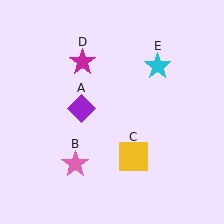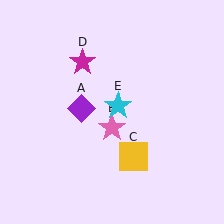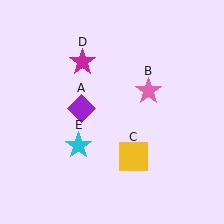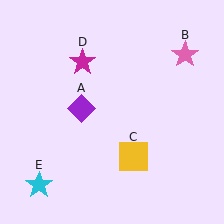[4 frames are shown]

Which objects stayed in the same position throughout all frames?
Purple diamond (object A) and yellow square (object C) and magenta star (object D) remained stationary.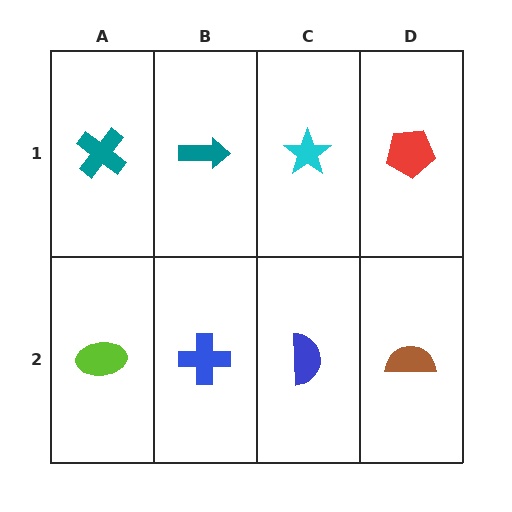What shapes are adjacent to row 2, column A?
A teal cross (row 1, column A), a blue cross (row 2, column B).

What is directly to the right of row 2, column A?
A blue cross.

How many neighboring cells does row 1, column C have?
3.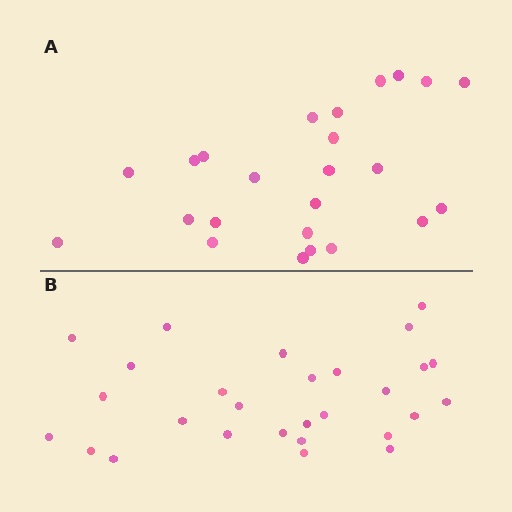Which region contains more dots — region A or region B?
Region B (the bottom region) has more dots.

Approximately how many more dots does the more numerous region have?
Region B has about 4 more dots than region A.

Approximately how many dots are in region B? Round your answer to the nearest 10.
About 30 dots. (The exact count is 28, which rounds to 30.)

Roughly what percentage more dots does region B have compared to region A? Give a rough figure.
About 15% more.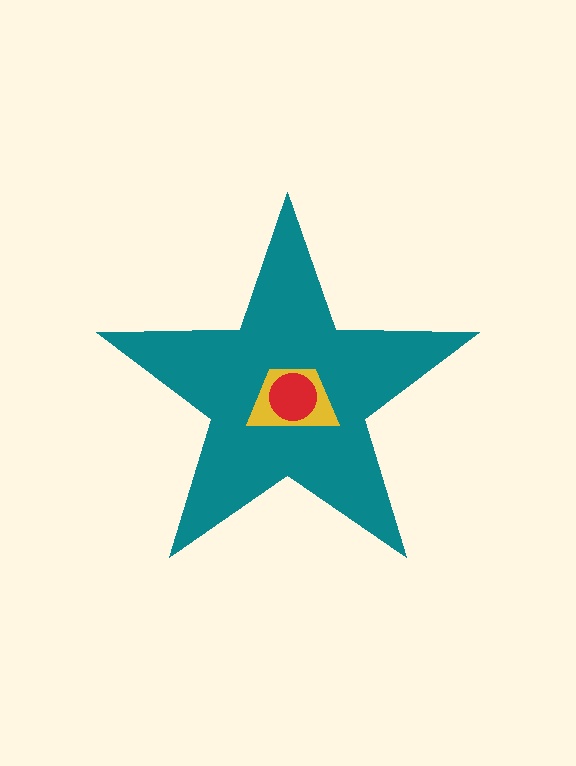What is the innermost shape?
The red circle.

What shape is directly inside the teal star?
The yellow trapezoid.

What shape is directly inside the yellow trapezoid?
The red circle.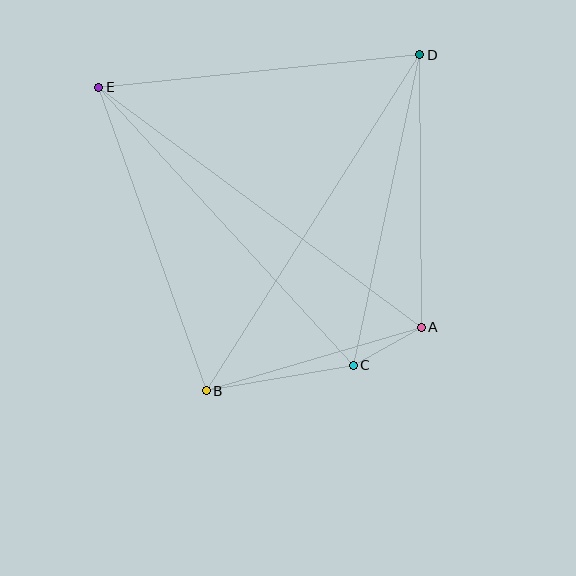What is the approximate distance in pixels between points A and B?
The distance between A and B is approximately 224 pixels.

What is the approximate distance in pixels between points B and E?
The distance between B and E is approximately 322 pixels.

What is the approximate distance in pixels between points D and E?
The distance between D and E is approximately 322 pixels.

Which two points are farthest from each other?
Points A and E are farthest from each other.